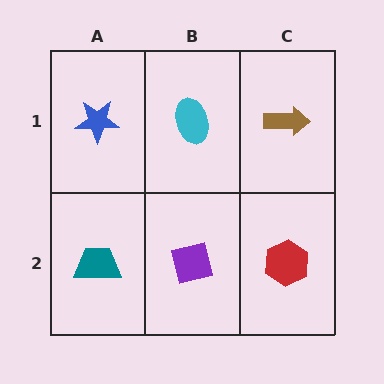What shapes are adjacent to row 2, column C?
A brown arrow (row 1, column C), a purple square (row 2, column B).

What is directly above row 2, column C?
A brown arrow.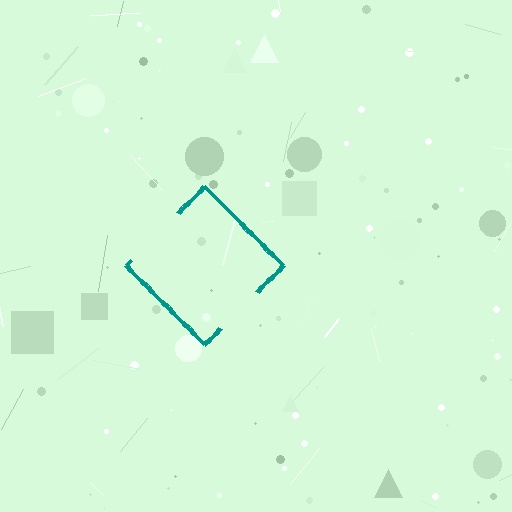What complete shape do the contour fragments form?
The contour fragments form a diamond.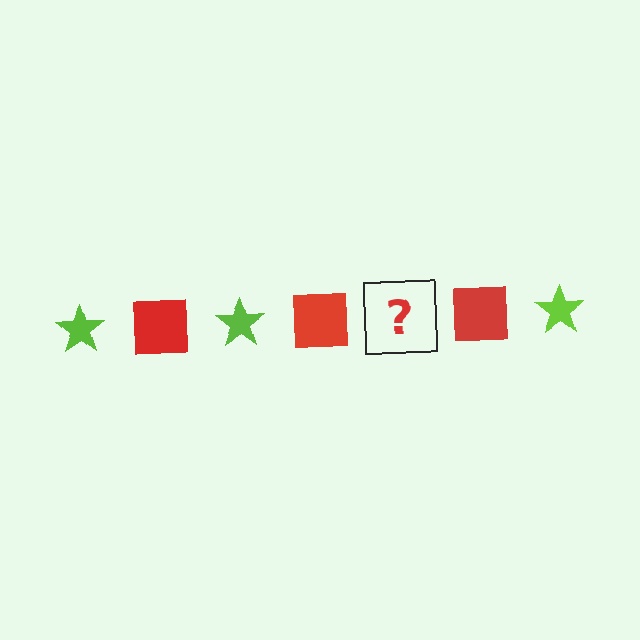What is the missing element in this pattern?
The missing element is a lime star.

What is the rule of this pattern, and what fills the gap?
The rule is that the pattern alternates between lime star and red square. The gap should be filled with a lime star.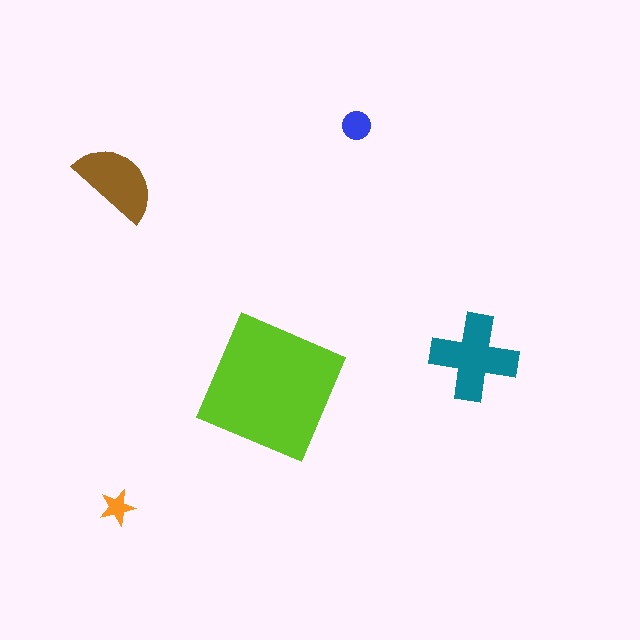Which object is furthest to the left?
The orange star is leftmost.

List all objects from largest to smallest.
The lime square, the teal cross, the brown semicircle, the blue circle, the orange star.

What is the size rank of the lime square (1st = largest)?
1st.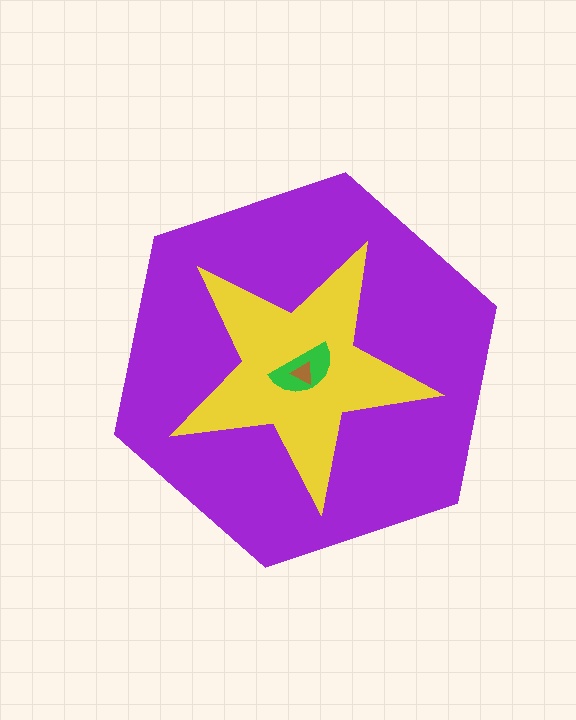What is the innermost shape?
The brown triangle.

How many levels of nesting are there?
4.